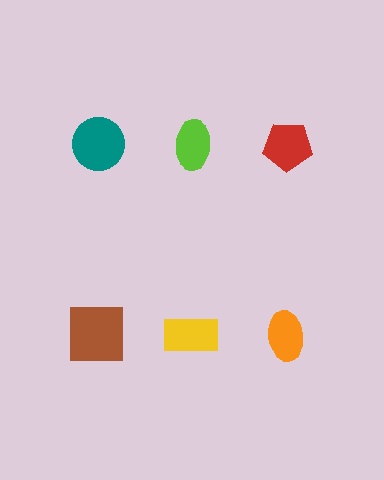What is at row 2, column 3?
An orange ellipse.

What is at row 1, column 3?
A red pentagon.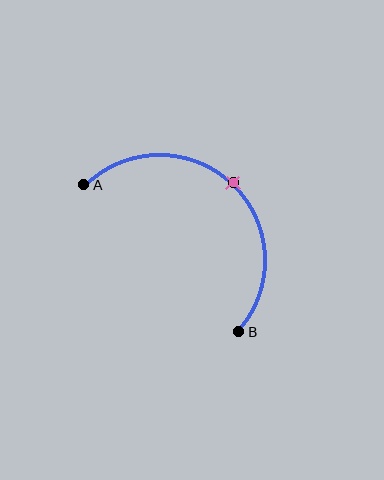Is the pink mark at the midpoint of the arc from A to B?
Yes. The pink mark lies on the arc at equal arc-length from both A and B — it is the arc midpoint.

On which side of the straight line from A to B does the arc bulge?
The arc bulges above and to the right of the straight line connecting A and B.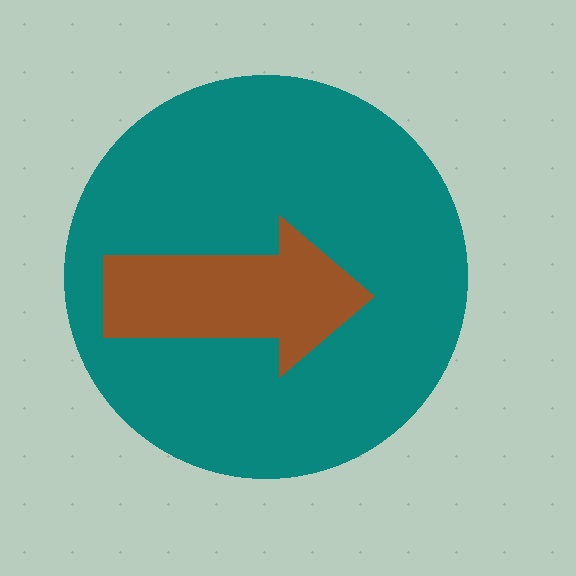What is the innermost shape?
The brown arrow.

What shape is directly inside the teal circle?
The brown arrow.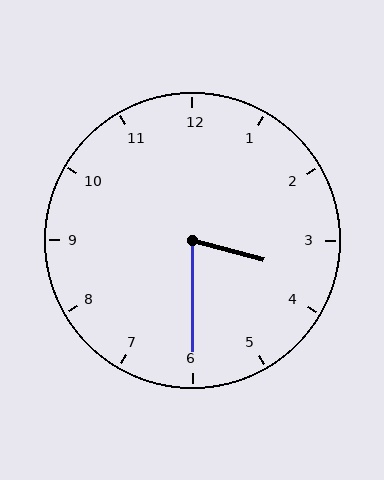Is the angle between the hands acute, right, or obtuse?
It is acute.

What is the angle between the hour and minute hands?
Approximately 75 degrees.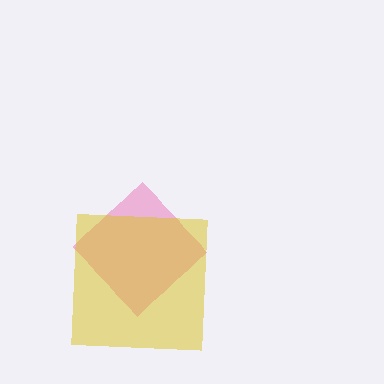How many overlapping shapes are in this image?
There are 2 overlapping shapes in the image.